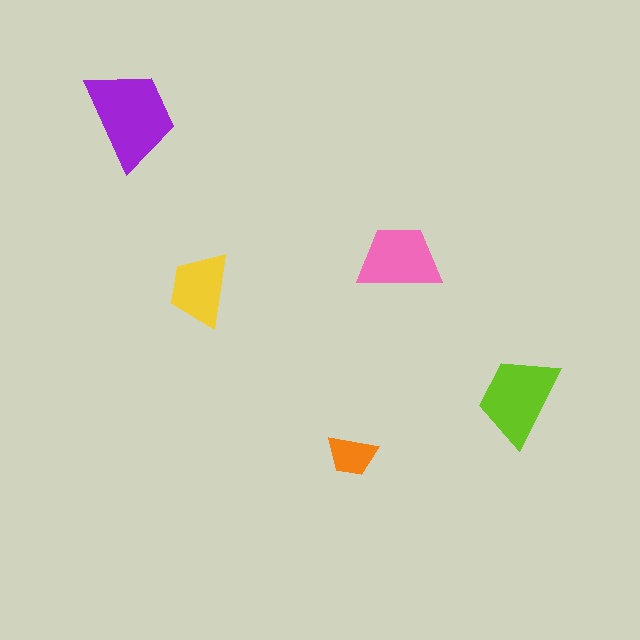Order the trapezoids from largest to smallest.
the purple one, the lime one, the pink one, the yellow one, the orange one.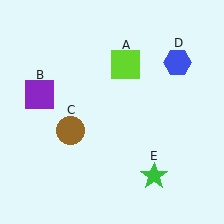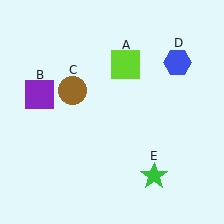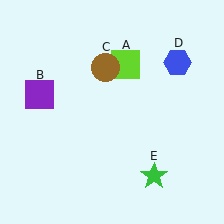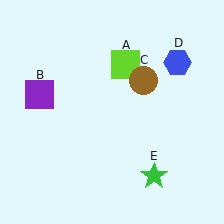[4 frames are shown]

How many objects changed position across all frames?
1 object changed position: brown circle (object C).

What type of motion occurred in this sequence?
The brown circle (object C) rotated clockwise around the center of the scene.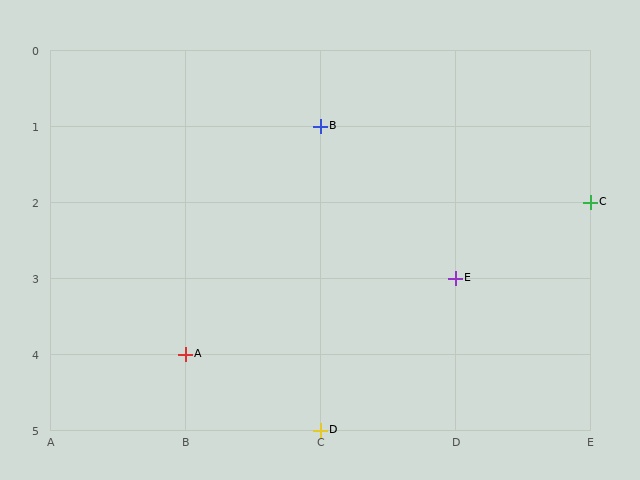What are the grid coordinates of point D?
Point D is at grid coordinates (C, 5).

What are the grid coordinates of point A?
Point A is at grid coordinates (B, 4).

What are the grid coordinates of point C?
Point C is at grid coordinates (E, 2).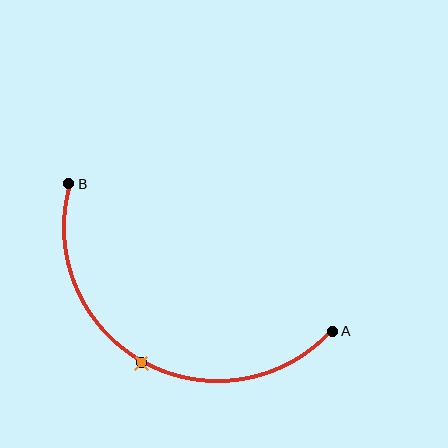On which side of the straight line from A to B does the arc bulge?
The arc bulges below the straight line connecting A and B.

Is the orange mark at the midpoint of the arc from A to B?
Yes. The orange mark lies on the arc at equal arc-length from both A and B — it is the arc midpoint.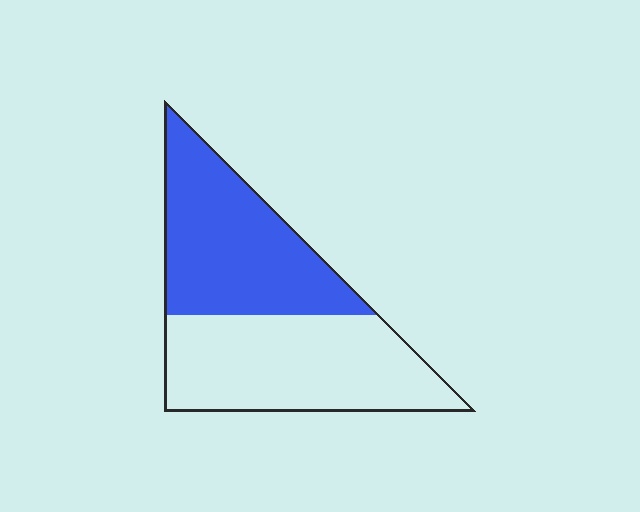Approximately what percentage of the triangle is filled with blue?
Approximately 50%.